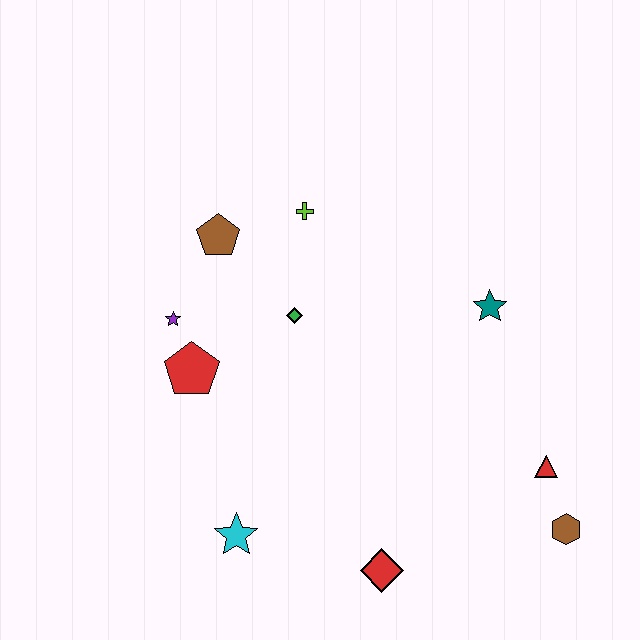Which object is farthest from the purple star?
The brown hexagon is farthest from the purple star.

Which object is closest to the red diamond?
The cyan star is closest to the red diamond.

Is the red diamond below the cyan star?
Yes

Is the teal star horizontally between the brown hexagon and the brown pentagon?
Yes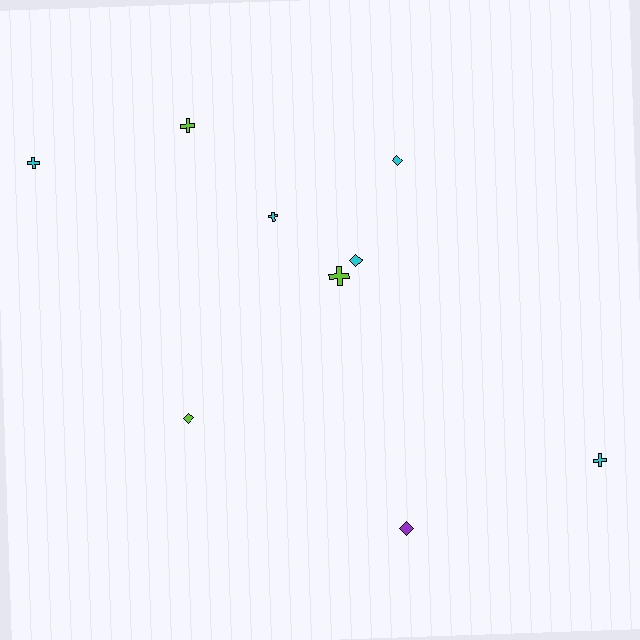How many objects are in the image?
There are 9 objects.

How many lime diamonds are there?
There is 1 lime diamond.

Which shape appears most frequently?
Cross, with 5 objects.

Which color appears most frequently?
Cyan, with 5 objects.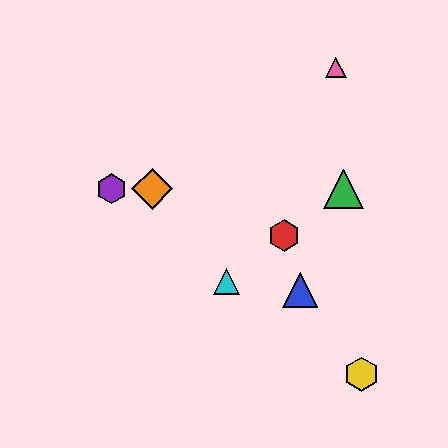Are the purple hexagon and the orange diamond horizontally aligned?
Yes, both are at y≈189.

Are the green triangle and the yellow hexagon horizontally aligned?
No, the green triangle is at y≈189 and the yellow hexagon is at y≈374.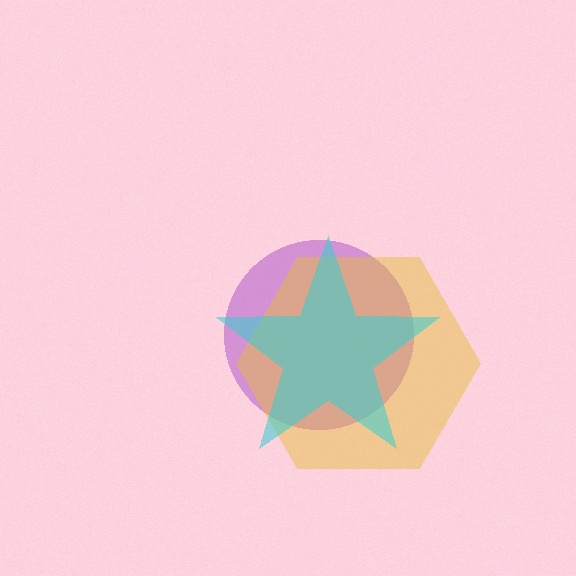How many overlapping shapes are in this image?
There are 3 overlapping shapes in the image.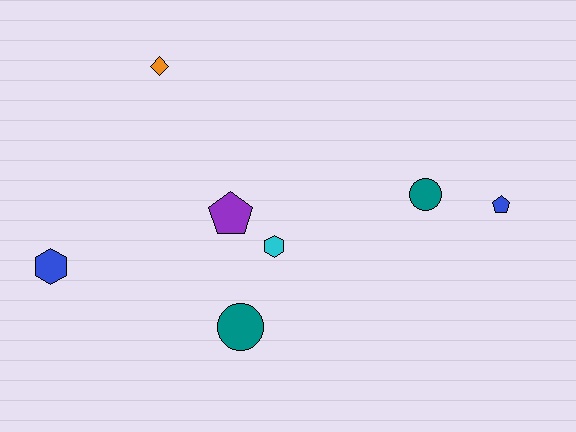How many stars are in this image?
There are no stars.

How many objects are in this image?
There are 7 objects.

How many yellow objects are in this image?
There are no yellow objects.